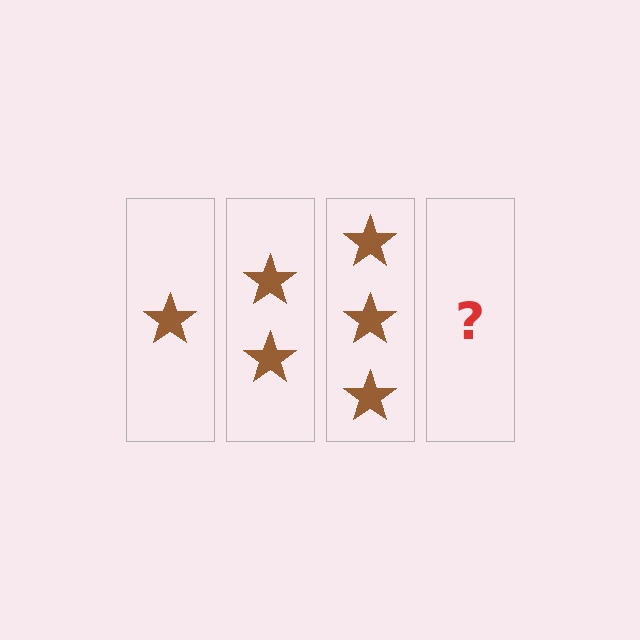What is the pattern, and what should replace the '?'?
The pattern is that each step adds one more star. The '?' should be 4 stars.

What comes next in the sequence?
The next element should be 4 stars.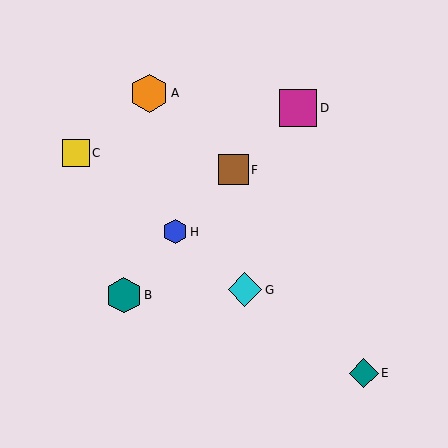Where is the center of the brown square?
The center of the brown square is at (233, 170).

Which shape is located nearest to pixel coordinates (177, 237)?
The blue hexagon (labeled H) at (175, 232) is nearest to that location.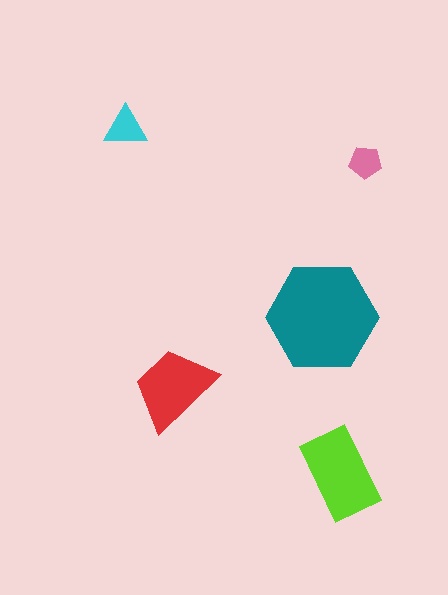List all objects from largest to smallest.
The teal hexagon, the lime rectangle, the red trapezoid, the cyan triangle, the pink pentagon.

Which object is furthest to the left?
The cyan triangle is leftmost.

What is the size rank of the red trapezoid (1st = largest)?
3rd.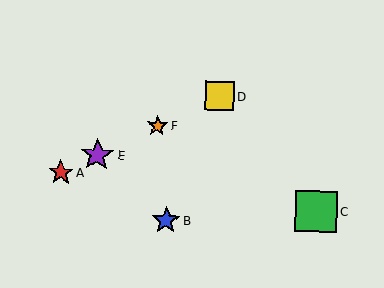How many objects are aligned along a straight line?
4 objects (A, D, E, F) are aligned along a straight line.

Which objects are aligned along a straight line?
Objects A, D, E, F are aligned along a straight line.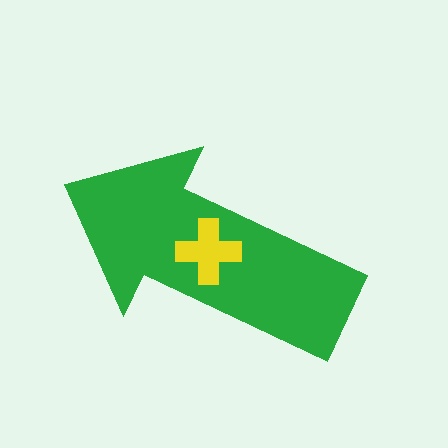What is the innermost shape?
The yellow cross.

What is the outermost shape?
The green arrow.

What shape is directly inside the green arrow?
The yellow cross.